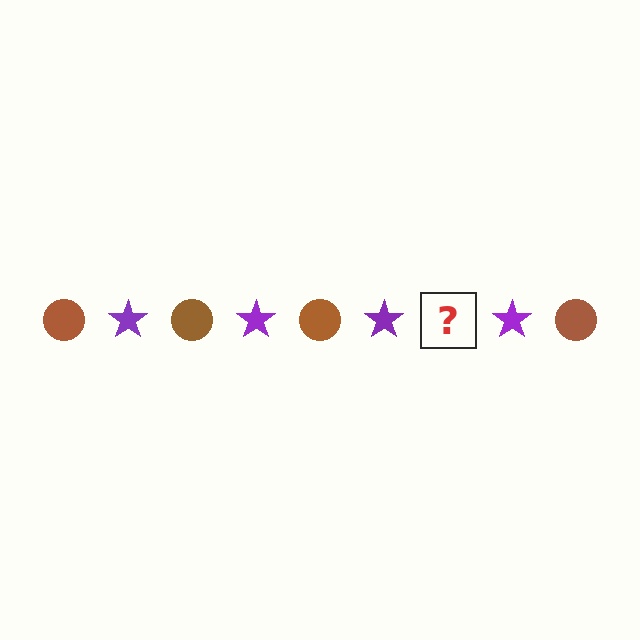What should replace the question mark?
The question mark should be replaced with a brown circle.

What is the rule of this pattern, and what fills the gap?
The rule is that the pattern alternates between brown circle and purple star. The gap should be filled with a brown circle.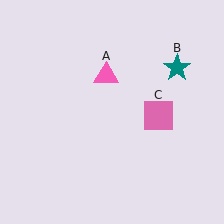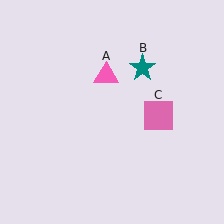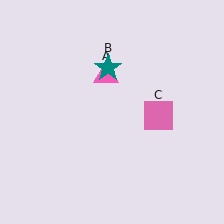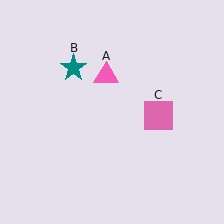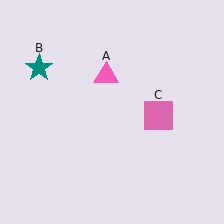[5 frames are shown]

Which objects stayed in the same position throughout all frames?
Pink triangle (object A) and pink square (object C) remained stationary.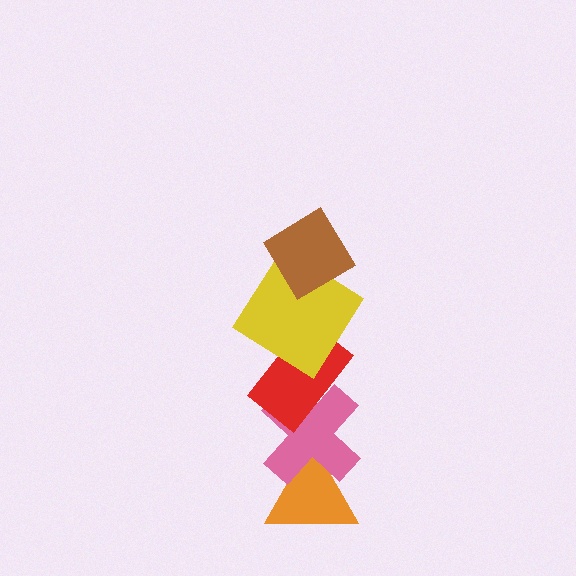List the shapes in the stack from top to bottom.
From top to bottom: the brown diamond, the yellow diamond, the red rectangle, the pink cross, the orange triangle.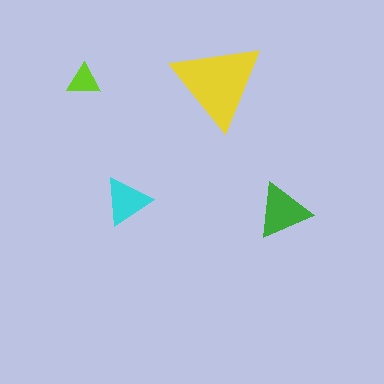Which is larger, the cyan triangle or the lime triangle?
The cyan one.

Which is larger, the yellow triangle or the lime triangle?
The yellow one.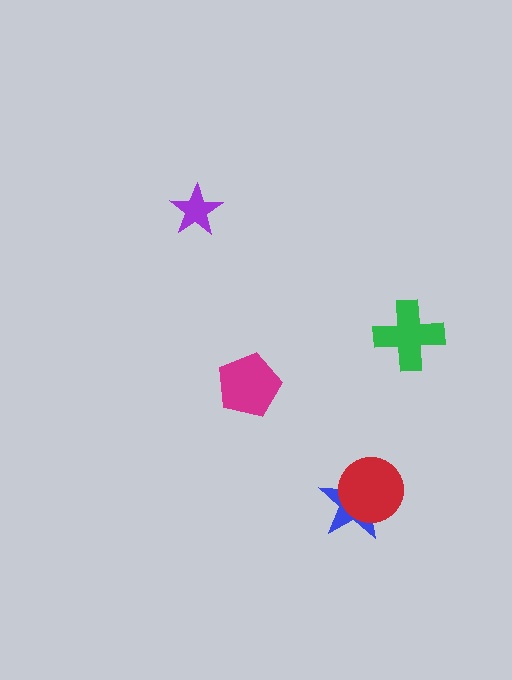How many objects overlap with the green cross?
0 objects overlap with the green cross.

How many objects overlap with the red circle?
1 object overlaps with the red circle.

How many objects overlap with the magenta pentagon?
0 objects overlap with the magenta pentagon.